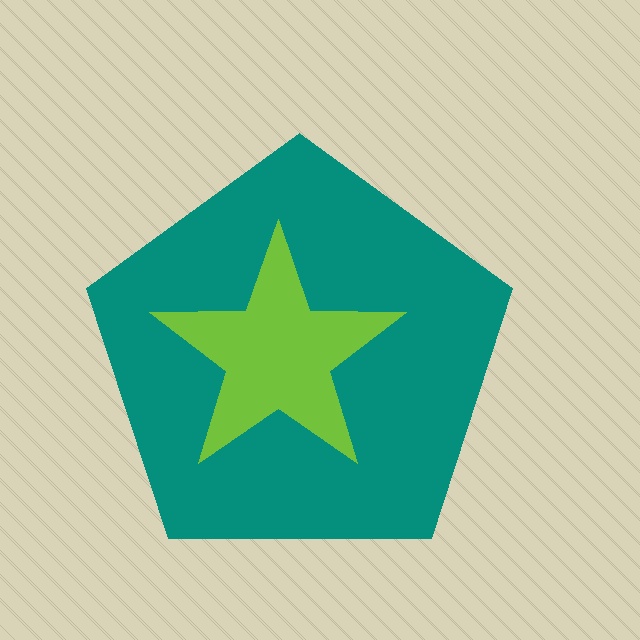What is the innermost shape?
The lime star.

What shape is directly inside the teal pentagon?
The lime star.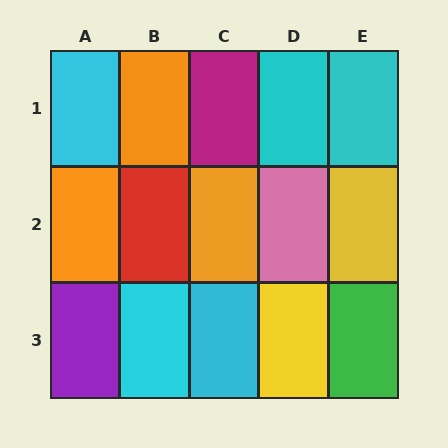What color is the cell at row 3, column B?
Cyan.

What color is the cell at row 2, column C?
Orange.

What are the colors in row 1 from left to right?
Cyan, orange, magenta, cyan, cyan.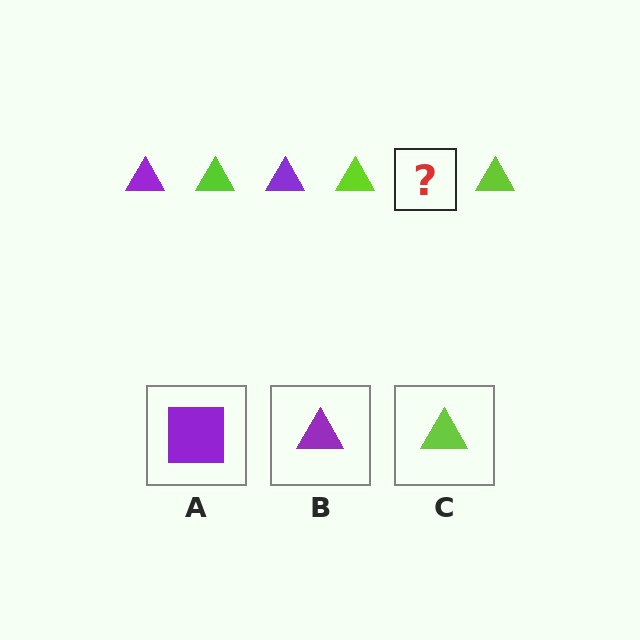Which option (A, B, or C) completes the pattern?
B.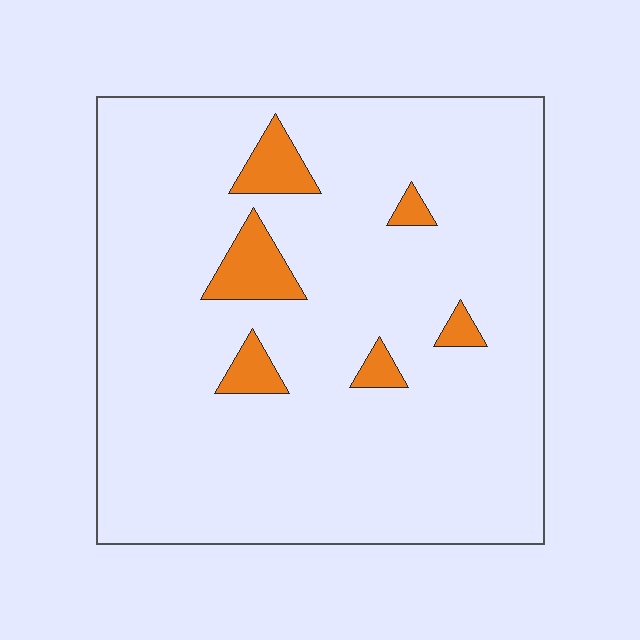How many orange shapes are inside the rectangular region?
6.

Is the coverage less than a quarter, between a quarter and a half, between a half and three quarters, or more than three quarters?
Less than a quarter.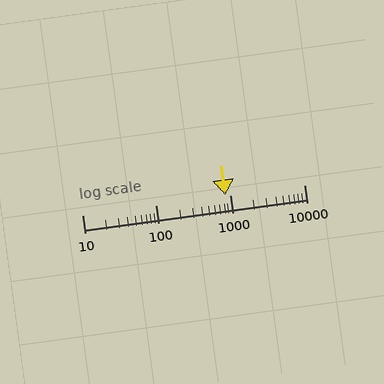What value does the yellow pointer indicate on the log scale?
The pointer indicates approximately 870.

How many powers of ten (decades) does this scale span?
The scale spans 3 decades, from 10 to 10000.